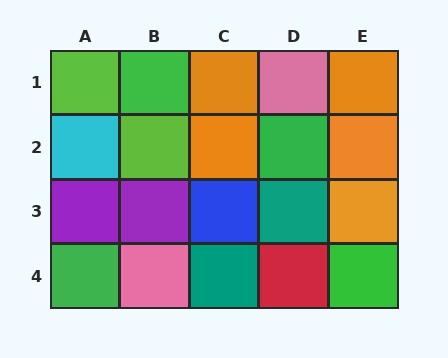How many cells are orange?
5 cells are orange.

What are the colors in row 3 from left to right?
Purple, purple, blue, teal, orange.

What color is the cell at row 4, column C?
Teal.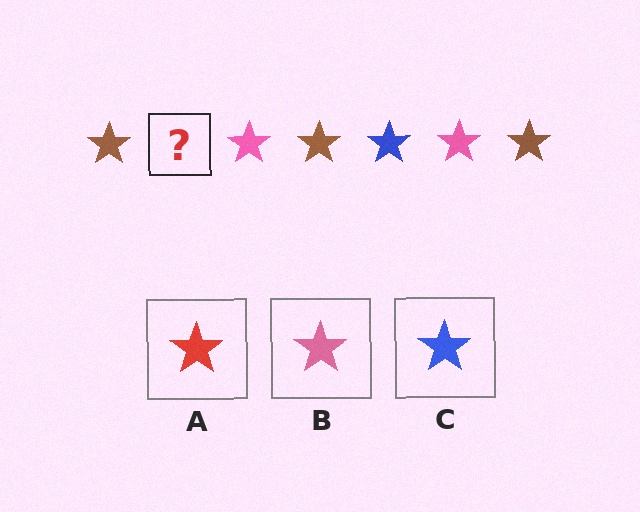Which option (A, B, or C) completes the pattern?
C.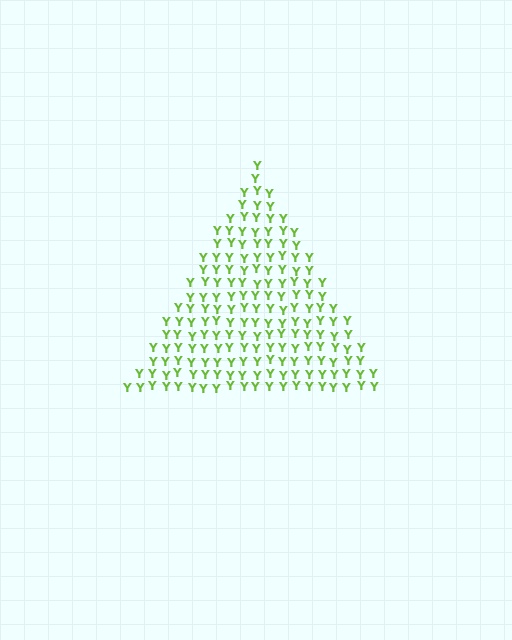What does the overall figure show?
The overall figure shows a triangle.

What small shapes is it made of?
It is made of small letter Y's.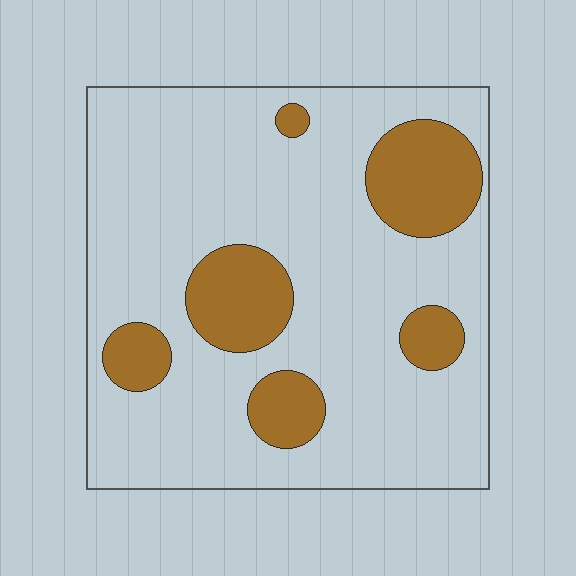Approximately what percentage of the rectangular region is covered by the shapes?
Approximately 20%.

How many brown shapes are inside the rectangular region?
6.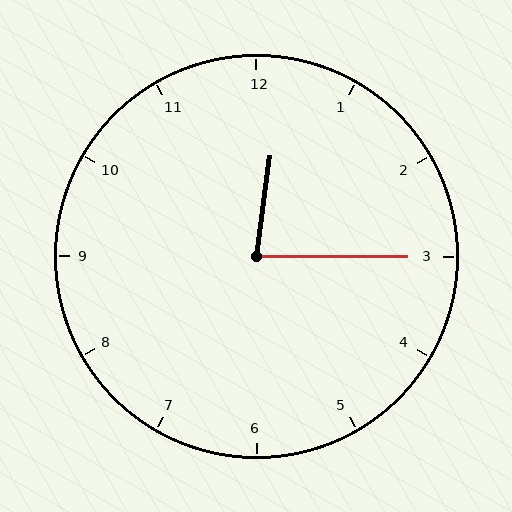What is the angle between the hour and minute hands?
Approximately 82 degrees.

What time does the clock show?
12:15.